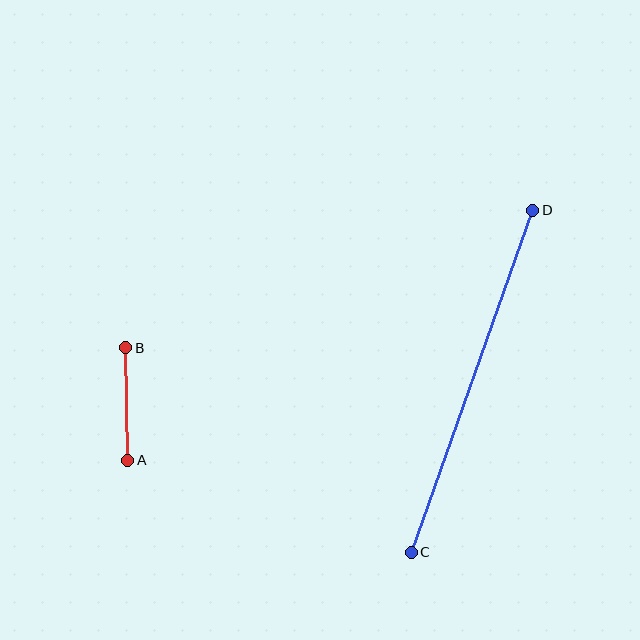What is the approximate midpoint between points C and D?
The midpoint is at approximately (472, 381) pixels.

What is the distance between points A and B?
The distance is approximately 113 pixels.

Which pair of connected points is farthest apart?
Points C and D are farthest apart.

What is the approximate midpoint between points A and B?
The midpoint is at approximately (127, 404) pixels.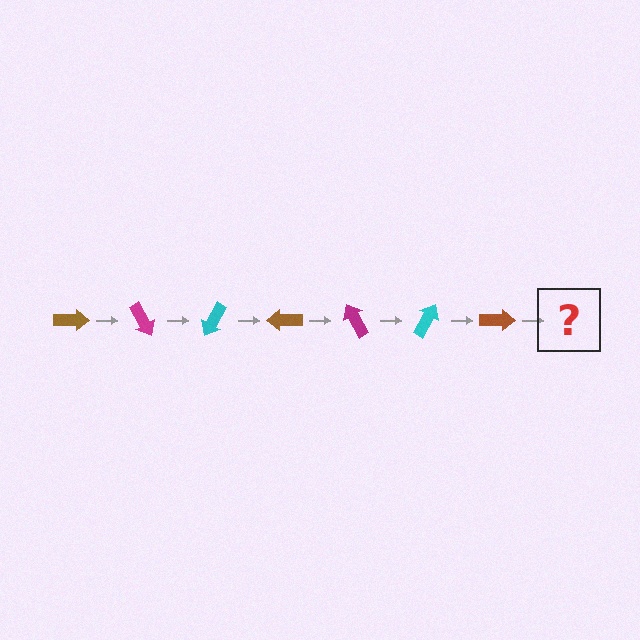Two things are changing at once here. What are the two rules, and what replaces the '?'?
The two rules are that it rotates 60 degrees each step and the color cycles through brown, magenta, and cyan. The '?' should be a magenta arrow, rotated 420 degrees from the start.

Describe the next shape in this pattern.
It should be a magenta arrow, rotated 420 degrees from the start.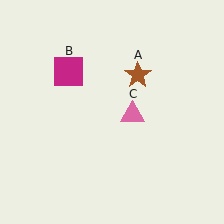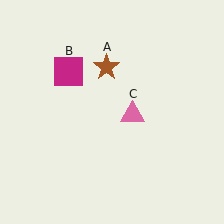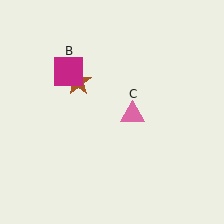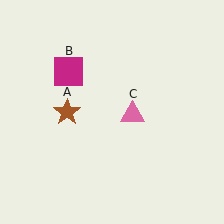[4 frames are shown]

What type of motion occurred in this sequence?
The brown star (object A) rotated counterclockwise around the center of the scene.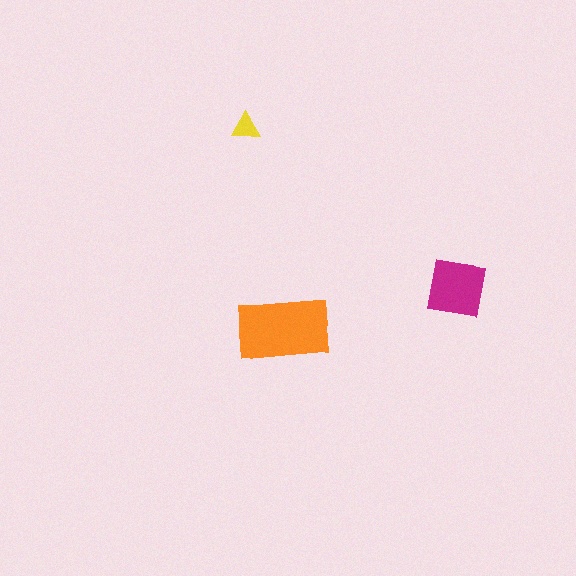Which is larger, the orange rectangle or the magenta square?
The orange rectangle.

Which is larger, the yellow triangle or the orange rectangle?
The orange rectangle.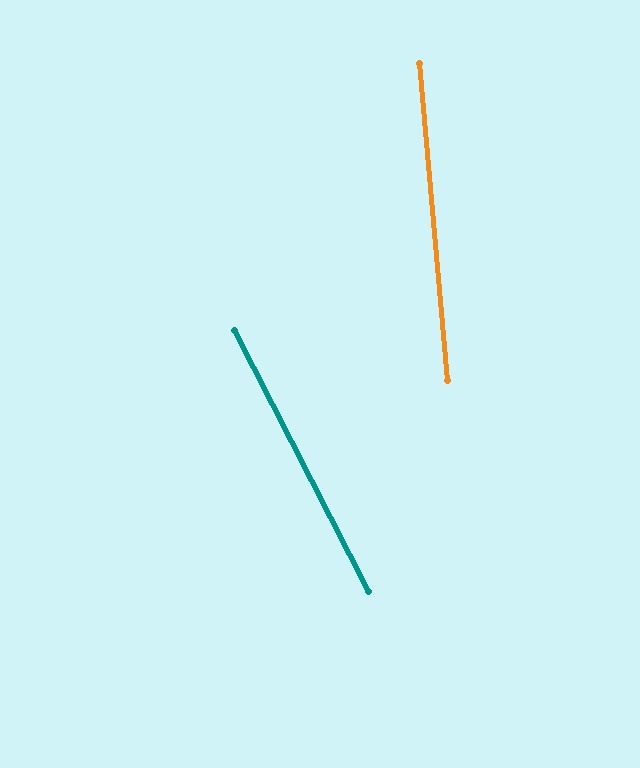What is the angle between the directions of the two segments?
Approximately 22 degrees.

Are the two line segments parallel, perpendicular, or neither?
Neither parallel nor perpendicular — they differ by about 22°.